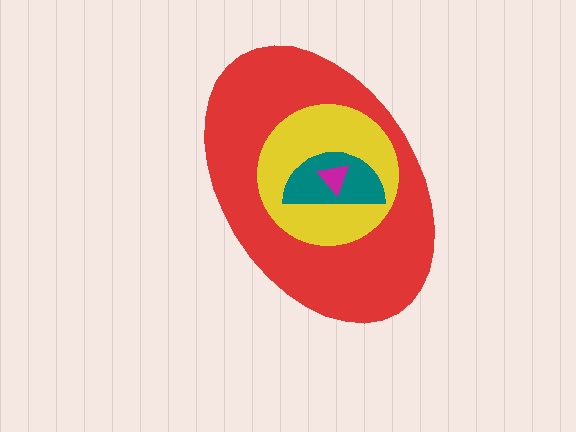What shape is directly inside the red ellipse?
The yellow circle.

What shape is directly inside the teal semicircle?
The magenta triangle.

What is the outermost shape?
The red ellipse.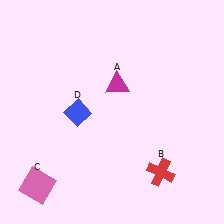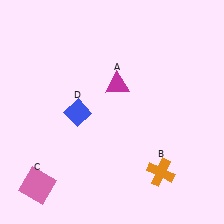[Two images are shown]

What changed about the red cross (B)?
In Image 1, B is red. In Image 2, it changed to orange.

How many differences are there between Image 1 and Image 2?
There is 1 difference between the two images.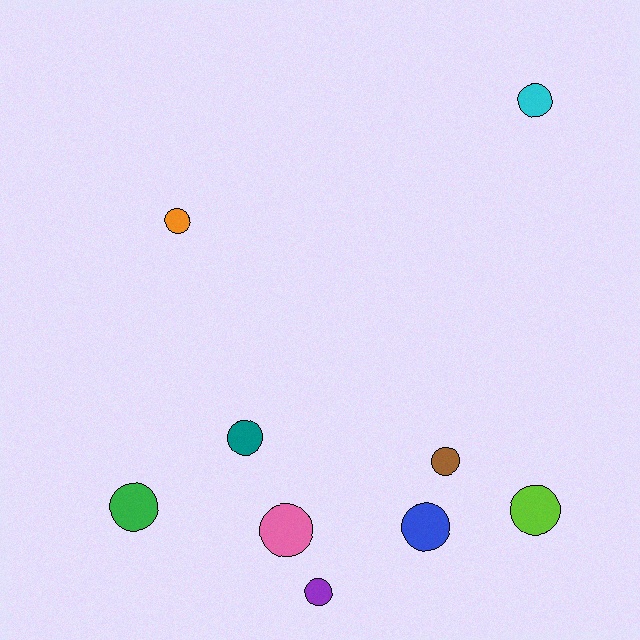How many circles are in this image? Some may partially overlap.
There are 9 circles.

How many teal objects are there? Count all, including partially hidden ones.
There is 1 teal object.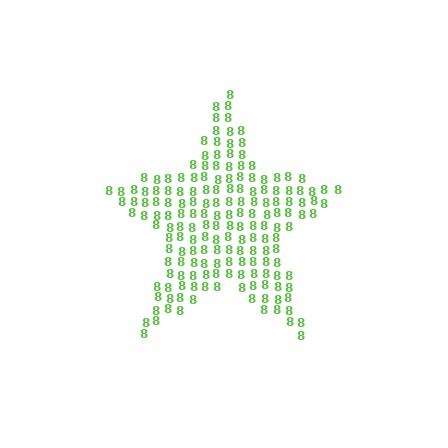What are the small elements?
The small elements are digit 8's.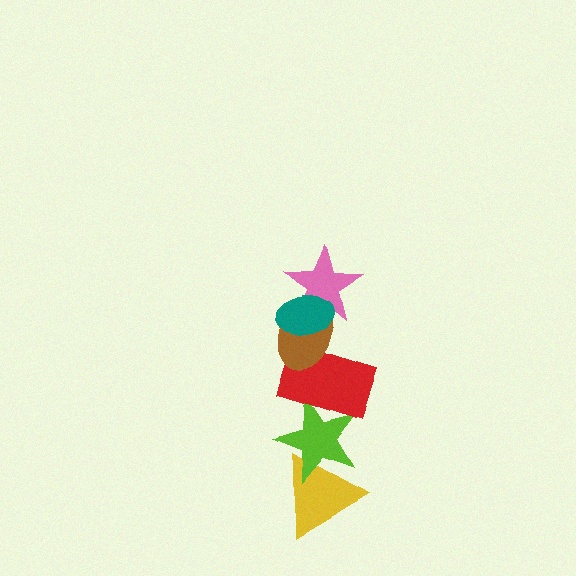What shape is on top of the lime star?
The red rectangle is on top of the lime star.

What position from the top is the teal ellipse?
The teal ellipse is 1st from the top.